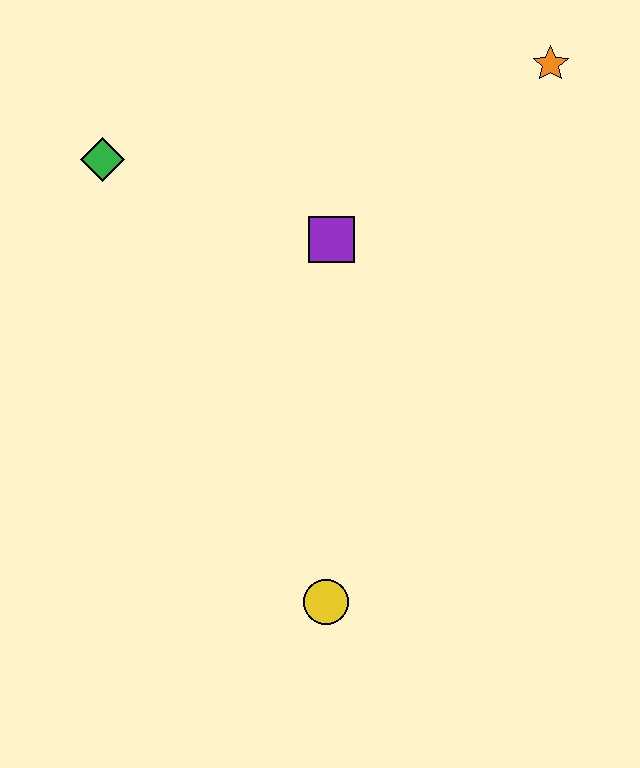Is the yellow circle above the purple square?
No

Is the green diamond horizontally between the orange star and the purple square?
No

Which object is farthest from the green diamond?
The yellow circle is farthest from the green diamond.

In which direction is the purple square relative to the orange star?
The purple square is to the left of the orange star.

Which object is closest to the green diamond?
The purple square is closest to the green diamond.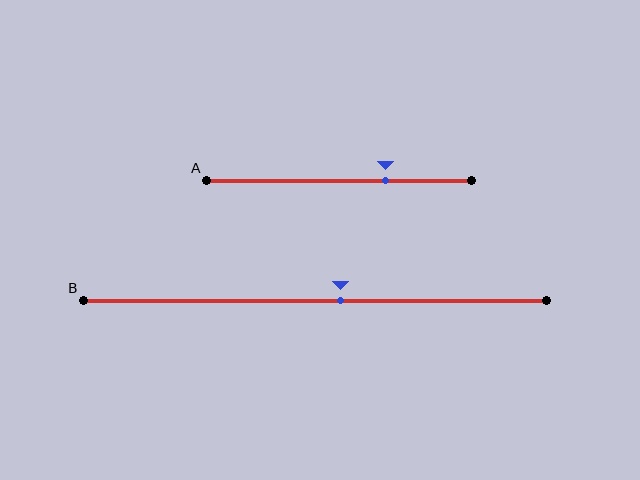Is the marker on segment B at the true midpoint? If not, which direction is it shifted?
No, the marker on segment B is shifted to the right by about 6% of the segment length.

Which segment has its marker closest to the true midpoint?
Segment B has its marker closest to the true midpoint.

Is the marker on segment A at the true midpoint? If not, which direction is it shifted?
No, the marker on segment A is shifted to the right by about 18% of the segment length.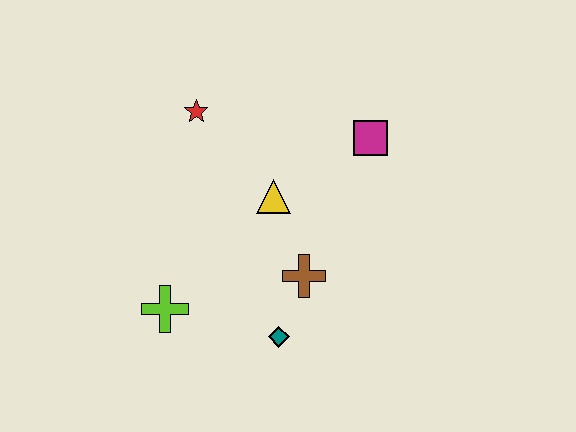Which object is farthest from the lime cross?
The magenta square is farthest from the lime cross.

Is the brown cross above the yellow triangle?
No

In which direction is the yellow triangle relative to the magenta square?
The yellow triangle is to the left of the magenta square.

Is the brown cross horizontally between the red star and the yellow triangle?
No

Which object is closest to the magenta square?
The yellow triangle is closest to the magenta square.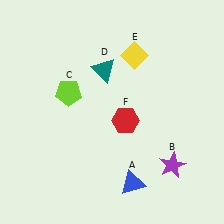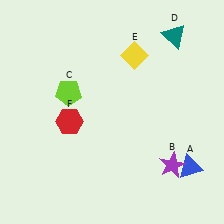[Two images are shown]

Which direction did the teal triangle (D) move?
The teal triangle (D) moved right.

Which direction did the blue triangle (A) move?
The blue triangle (A) moved right.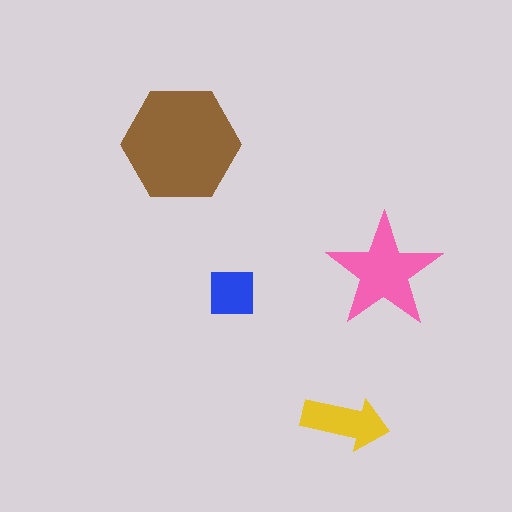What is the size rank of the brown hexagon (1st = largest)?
1st.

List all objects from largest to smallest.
The brown hexagon, the pink star, the yellow arrow, the blue square.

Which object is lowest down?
The yellow arrow is bottommost.